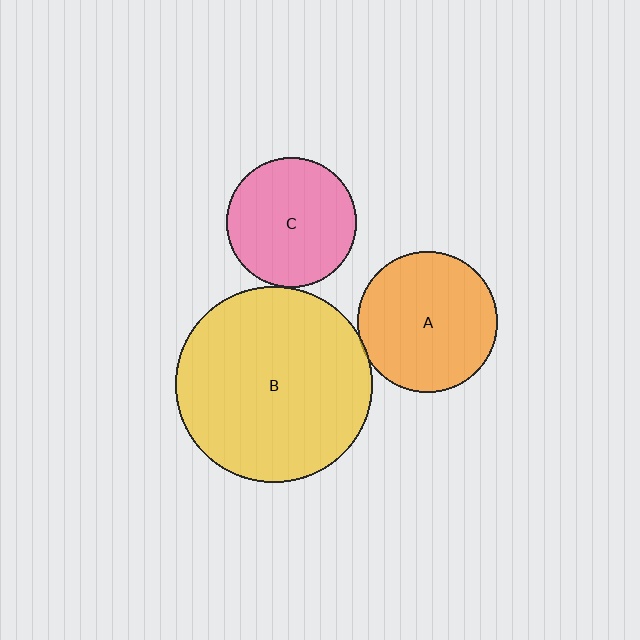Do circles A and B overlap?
Yes.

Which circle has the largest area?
Circle B (yellow).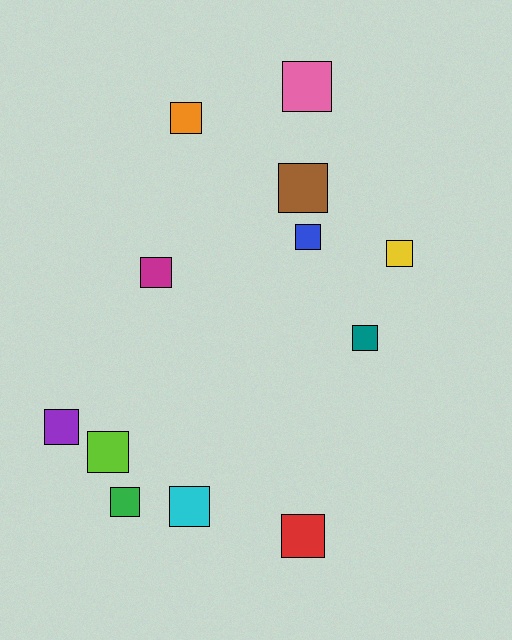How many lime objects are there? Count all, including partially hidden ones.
There is 1 lime object.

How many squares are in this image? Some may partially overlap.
There are 12 squares.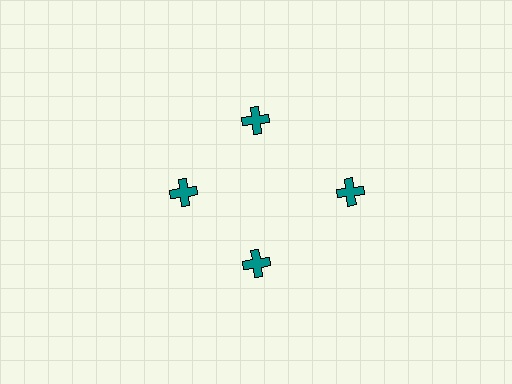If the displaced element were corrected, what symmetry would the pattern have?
It would have 4-fold rotational symmetry — the pattern would map onto itself every 90 degrees.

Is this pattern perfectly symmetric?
No. The 4 teal crosses are arranged in a ring, but one element near the 3 o'clock position is pushed outward from the center, breaking the 4-fold rotational symmetry.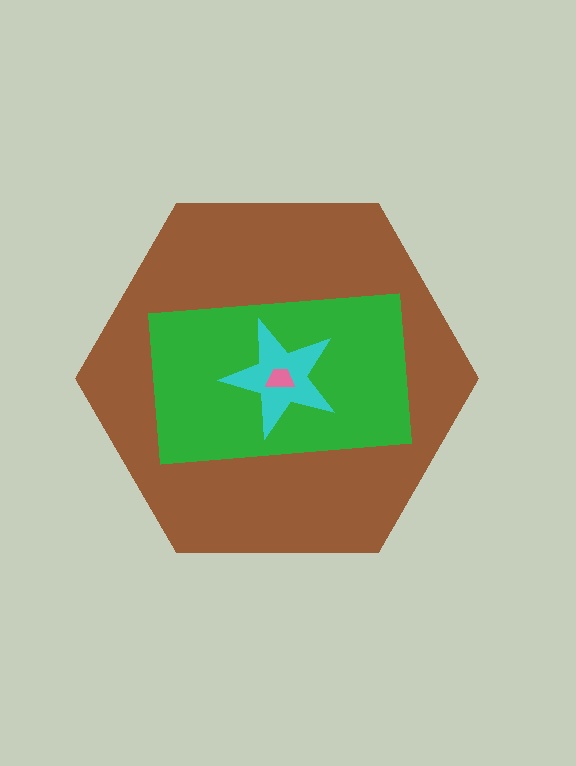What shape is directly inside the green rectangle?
The cyan star.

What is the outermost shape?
The brown hexagon.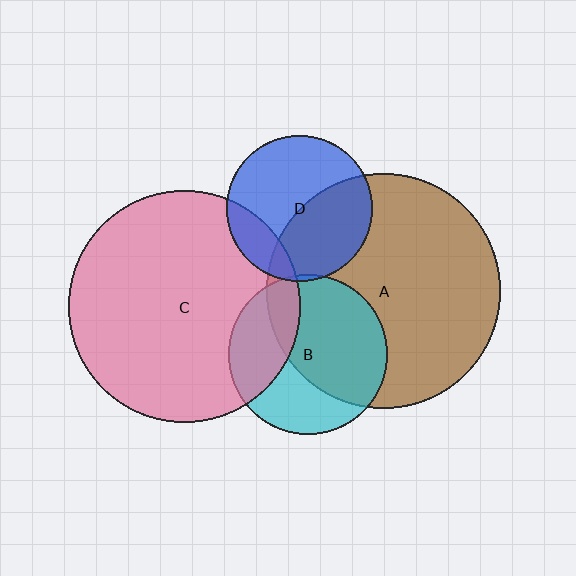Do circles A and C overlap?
Yes.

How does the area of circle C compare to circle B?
Approximately 2.1 times.